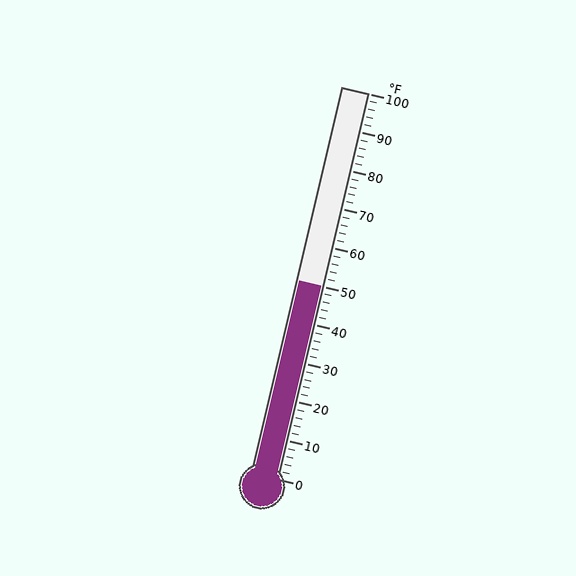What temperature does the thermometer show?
The thermometer shows approximately 50°F.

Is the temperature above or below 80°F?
The temperature is below 80°F.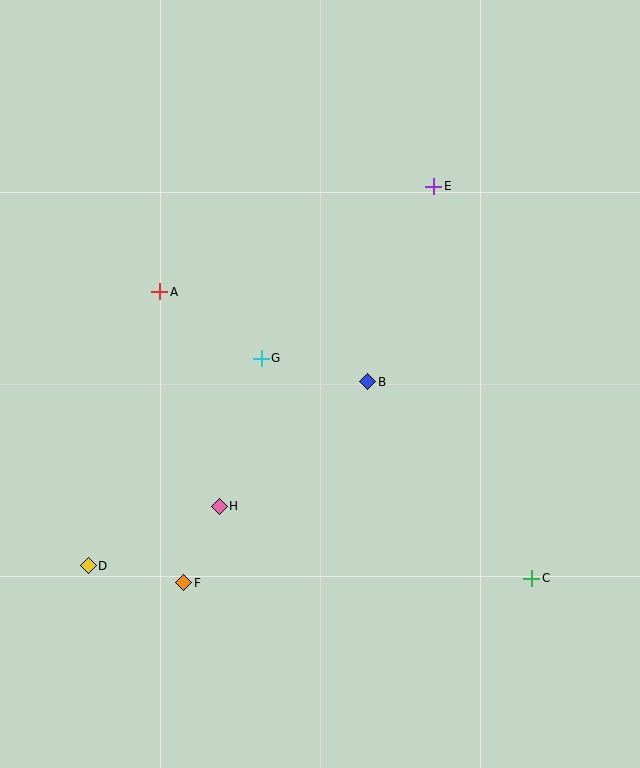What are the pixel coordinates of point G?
Point G is at (261, 358).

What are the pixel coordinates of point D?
Point D is at (88, 566).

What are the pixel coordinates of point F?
Point F is at (184, 583).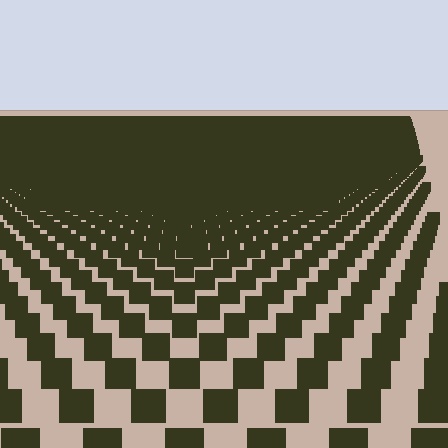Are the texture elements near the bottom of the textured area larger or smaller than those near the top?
Larger. Near the bottom, elements are closer to the viewer and appear at a bigger on-screen size.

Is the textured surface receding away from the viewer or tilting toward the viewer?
The surface is receding away from the viewer. Texture elements get smaller and denser toward the top.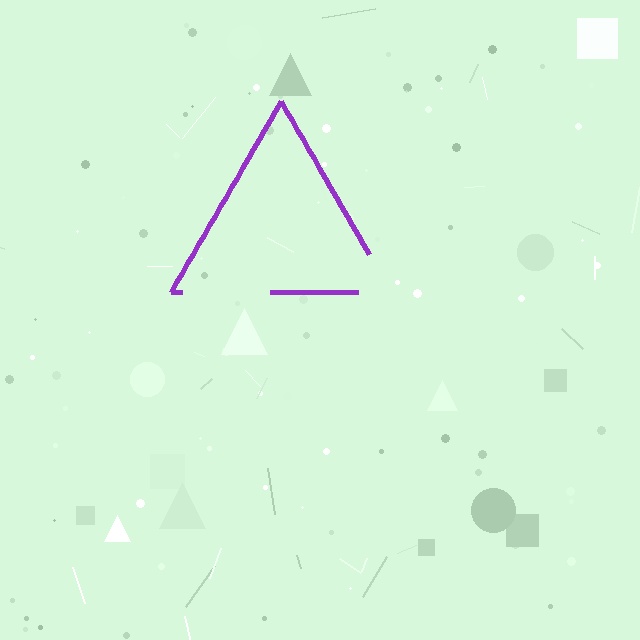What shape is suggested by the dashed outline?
The dashed outline suggests a triangle.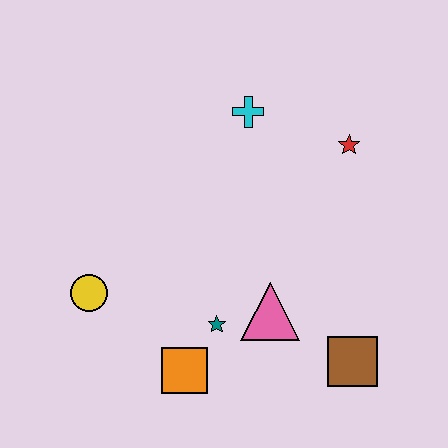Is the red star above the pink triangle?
Yes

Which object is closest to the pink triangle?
The teal star is closest to the pink triangle.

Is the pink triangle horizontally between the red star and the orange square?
Yes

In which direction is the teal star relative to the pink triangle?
The teal star is to the left of the pink triangle.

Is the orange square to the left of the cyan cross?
Yes